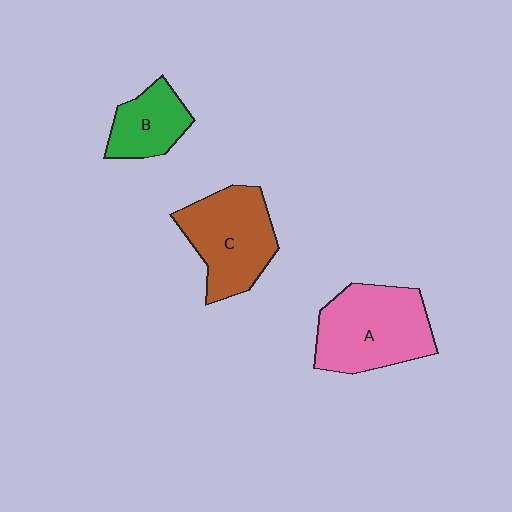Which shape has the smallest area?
Shape B (green).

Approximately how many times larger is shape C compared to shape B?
Approximately 1.7 times.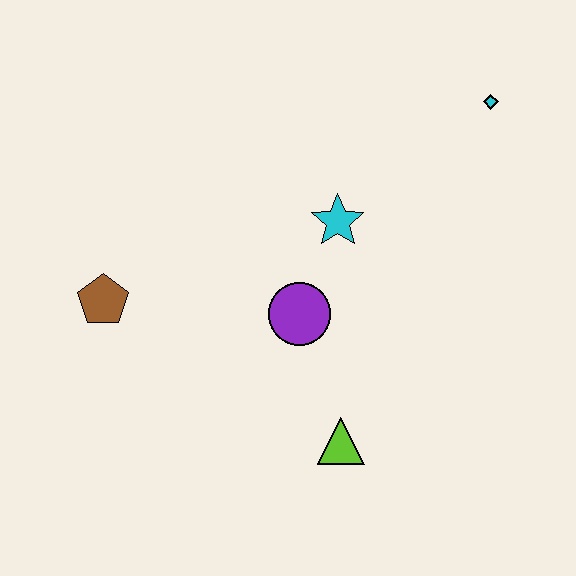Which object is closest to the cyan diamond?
The cyan star is closest to the cyan diamond.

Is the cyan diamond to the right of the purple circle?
Yes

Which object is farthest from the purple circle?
The cyan diamond is farthest from the purple circle.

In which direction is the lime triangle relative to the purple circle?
The lime triangle is below the purple circle.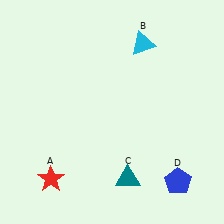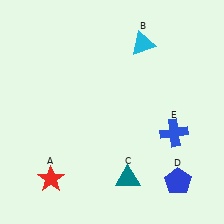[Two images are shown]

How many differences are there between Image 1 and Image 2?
There is 1 difference between the two images.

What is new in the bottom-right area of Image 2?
A blue cross (E) was added in the bottom-right area of Image 2.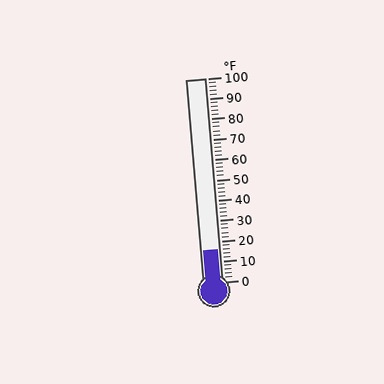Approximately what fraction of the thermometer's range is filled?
The thermometer is filled to approximately 15% of its range.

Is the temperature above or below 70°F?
The temperature is below 70°F.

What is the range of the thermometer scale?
The thermometer scale ranges from 0°F to 100°F.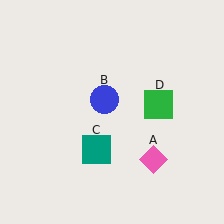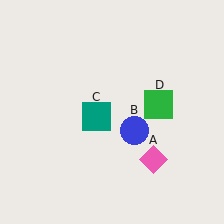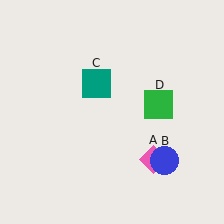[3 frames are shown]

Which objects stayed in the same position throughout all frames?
Pink diamond (object A) and green square (object D) remained stationary.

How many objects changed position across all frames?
2 objects changed position: blue circle (object B), teal square (object C).